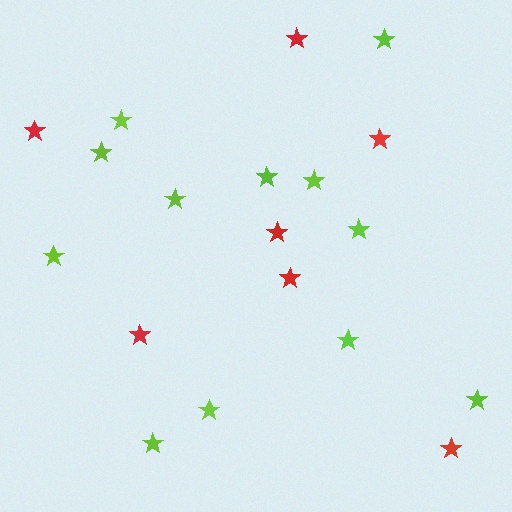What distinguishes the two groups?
There are 2 groups: one group of red stars (7) and one group of lime stars (12).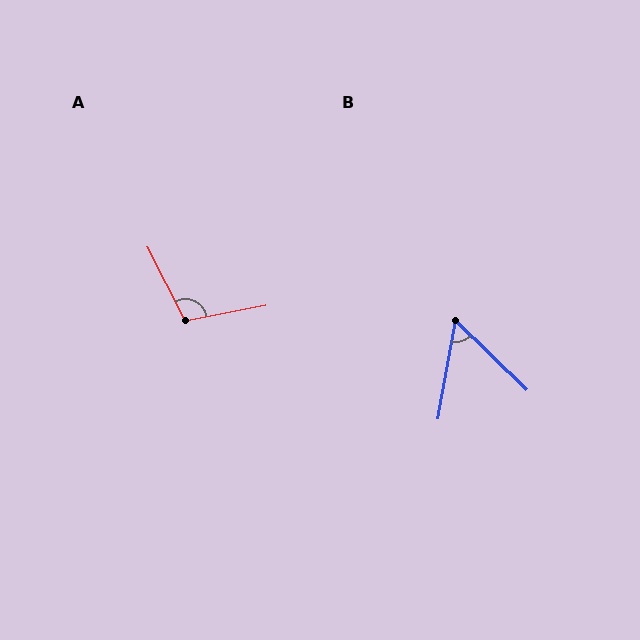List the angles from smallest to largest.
B (56°), A (106°).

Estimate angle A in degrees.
Approximately 106 degrees.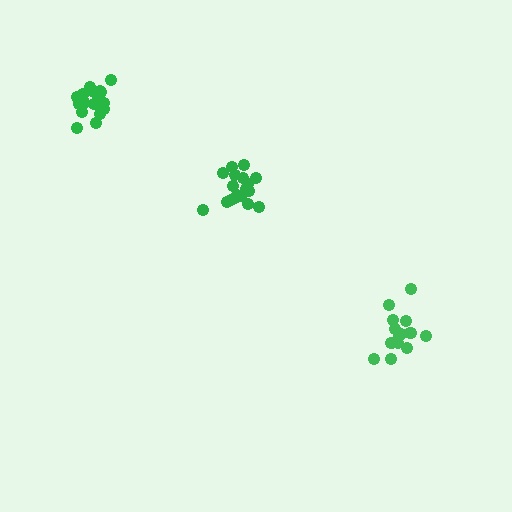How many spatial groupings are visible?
There are 3 spatial groupings.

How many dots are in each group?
Group 1: 14 dots, Group 2: 18 dots, Group 3: 19 dots (51 total).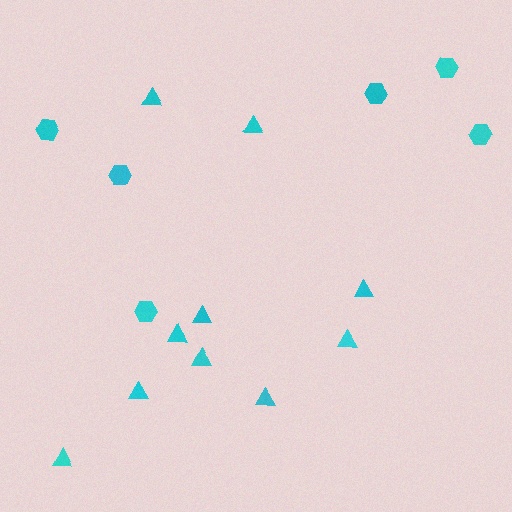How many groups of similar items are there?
There are 2 groups: one group of triangles (10) and one group of hexagons (6).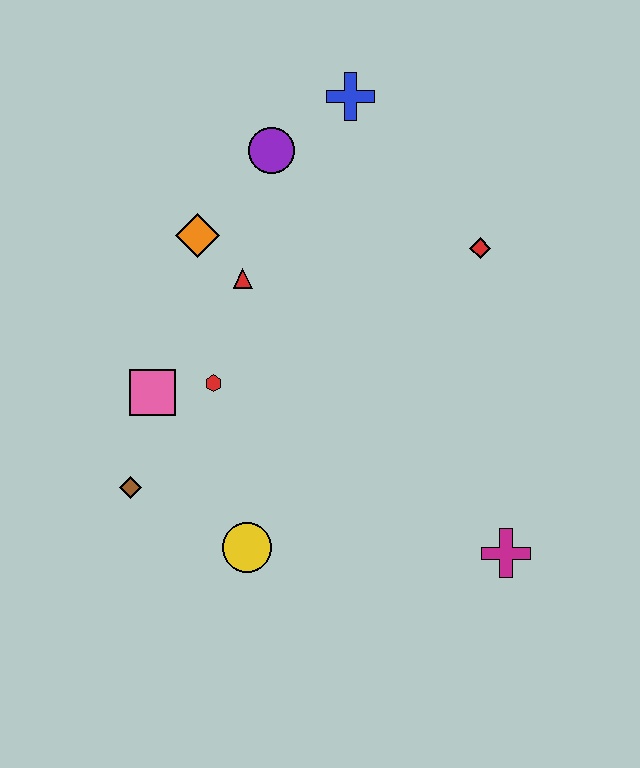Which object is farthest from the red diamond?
The brown diamond is farthest from the red diamond.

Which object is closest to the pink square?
The red hexagon is closest to the pink square.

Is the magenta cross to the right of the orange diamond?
Yes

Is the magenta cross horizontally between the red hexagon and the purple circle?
No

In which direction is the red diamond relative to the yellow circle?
The red diamond is above the yellow circle.